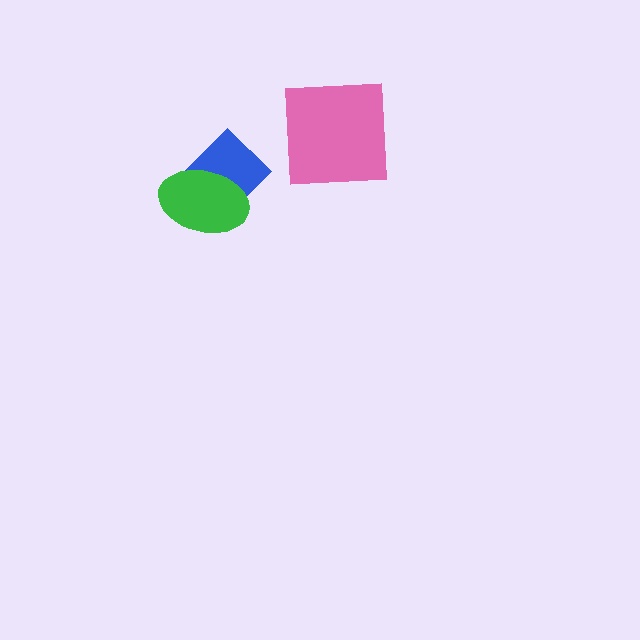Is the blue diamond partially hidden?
Yes, it is partially covered by another shape.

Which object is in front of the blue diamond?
The green ellipse is in front of the blue diamond.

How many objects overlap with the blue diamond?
1 object overlaps with the blue diamond.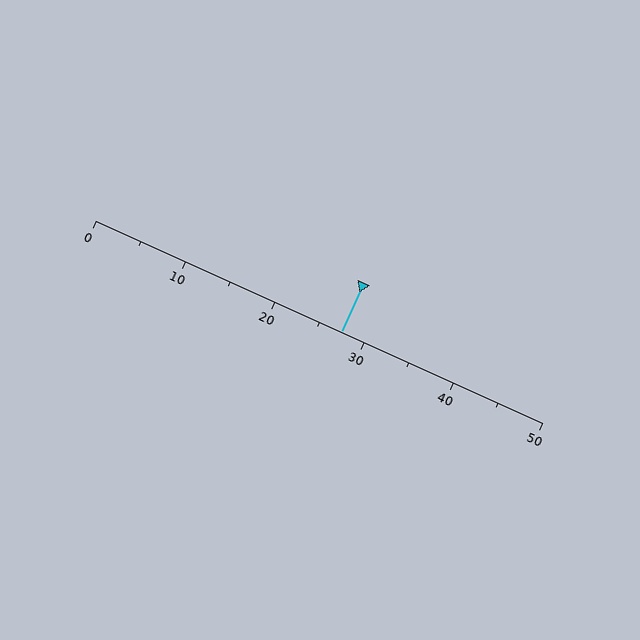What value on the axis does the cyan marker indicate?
The marker indicates approximately 27.5.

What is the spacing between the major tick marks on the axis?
The major ticks are spaced 10 apart.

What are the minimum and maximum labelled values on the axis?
The axis runs from 0 to 50.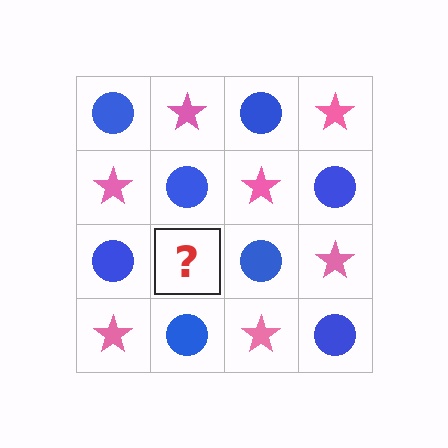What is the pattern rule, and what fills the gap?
The rule is that it alternates blue circle and pink star in a checkerboard pattern. The gap should be filled with a pink star.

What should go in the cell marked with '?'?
The missing cell should contain a pink star.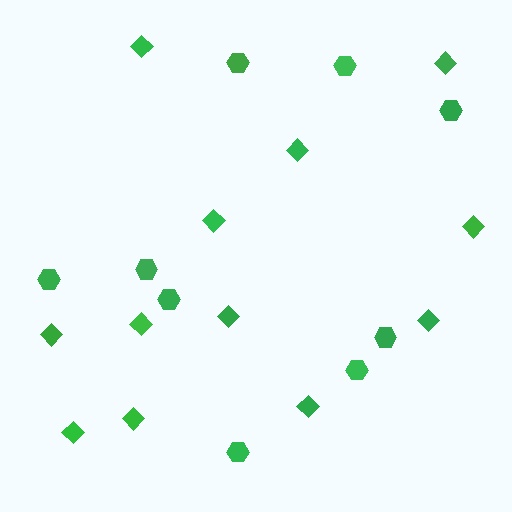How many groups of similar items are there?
There are 2 groups: one group of hexagons (9) and one group of diamonds (12).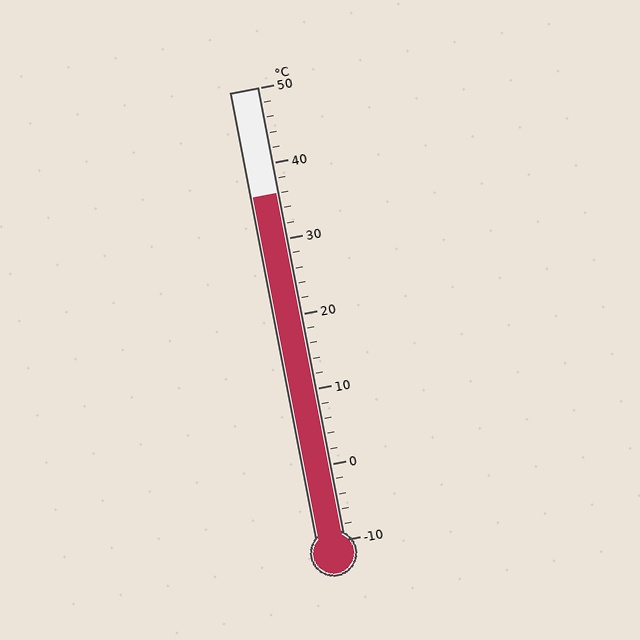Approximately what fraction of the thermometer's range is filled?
The thermometer is filled to approximately 75% of its range.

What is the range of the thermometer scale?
The thermometer scale ranges from -10°C to 50°C.